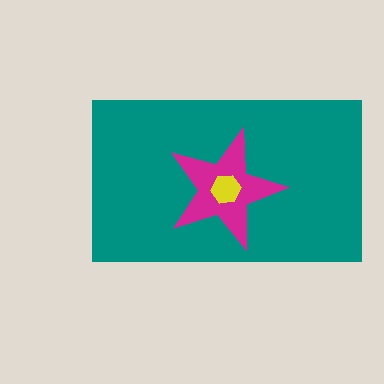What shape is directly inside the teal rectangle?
The magenta star.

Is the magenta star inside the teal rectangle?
Yes.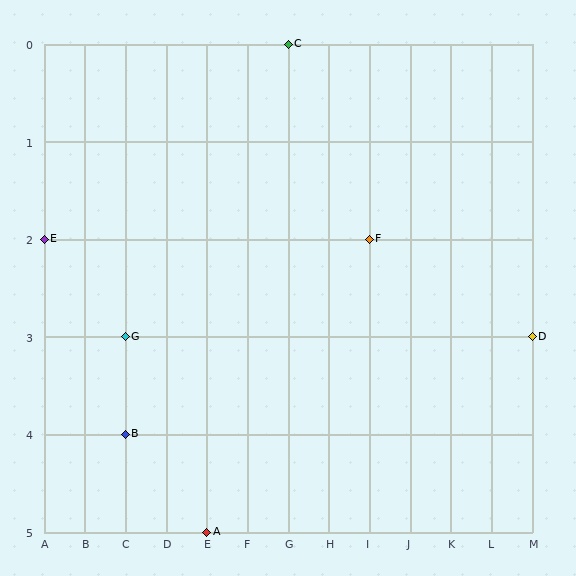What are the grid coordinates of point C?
Point C is at grid coordinates (G, 0).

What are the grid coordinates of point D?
Point D is at grid coordinates (M, 3).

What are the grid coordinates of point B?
Point B is at grid coordinates (C, 4).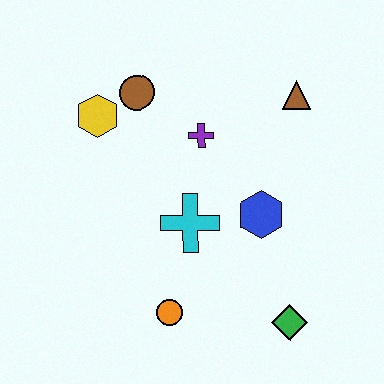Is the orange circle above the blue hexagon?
No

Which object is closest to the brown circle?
The yellow hexagon is closest to the brown circle.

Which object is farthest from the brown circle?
The green diamond is farthest from the brown circle.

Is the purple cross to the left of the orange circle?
No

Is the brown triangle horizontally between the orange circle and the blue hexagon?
No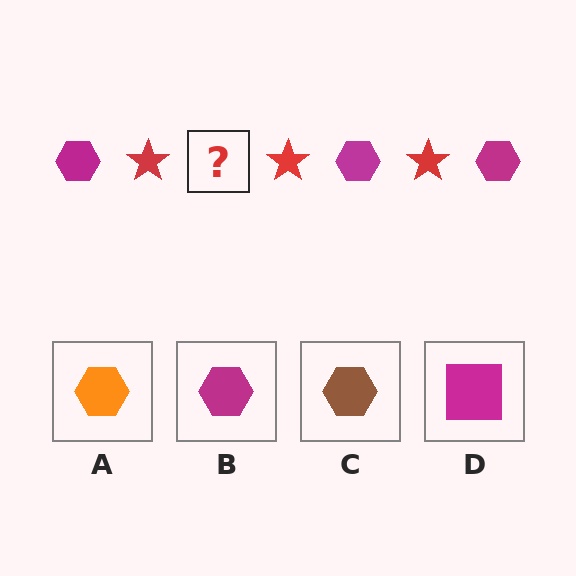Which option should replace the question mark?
Option B.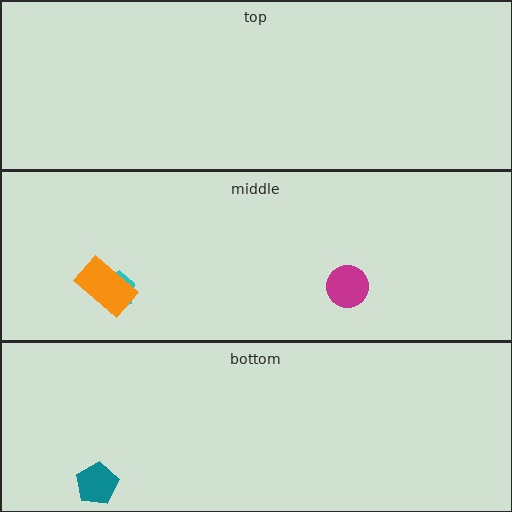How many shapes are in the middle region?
3.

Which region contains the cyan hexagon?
The middle region.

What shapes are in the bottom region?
The teal pentagon.